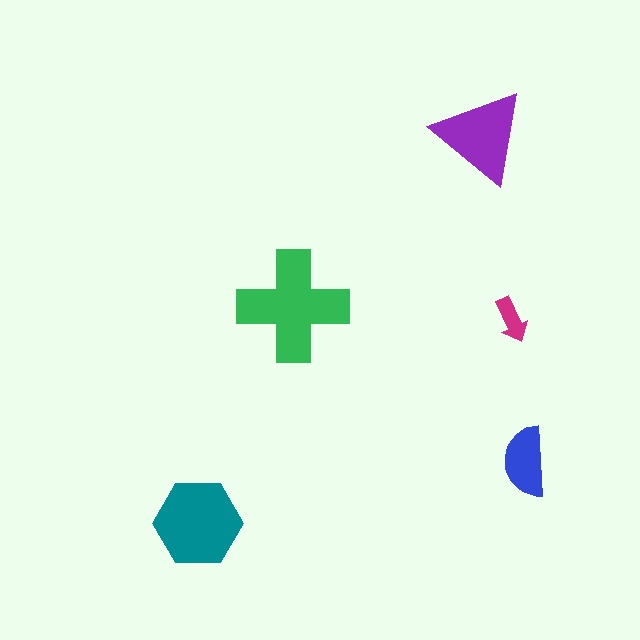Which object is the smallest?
The magenta arrow.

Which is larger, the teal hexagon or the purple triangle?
The teal hexagon.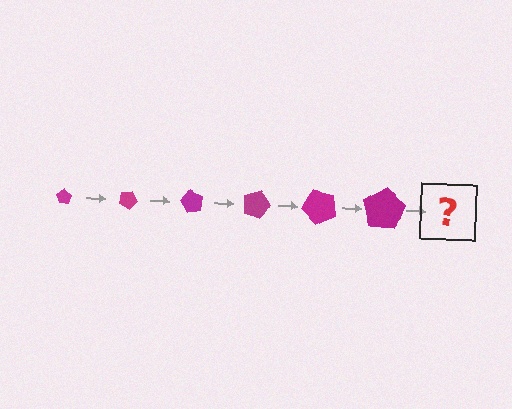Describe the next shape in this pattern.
It should be a pentagon, larger than the previous one and rotated 180 degrees from the start.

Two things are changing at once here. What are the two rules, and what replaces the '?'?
The two rules are that the pentagon grows larger each step and it rotates 30 degrees each step. The '?' should be a pentagon, larger than the previous one and rotated 180 degrees from the start.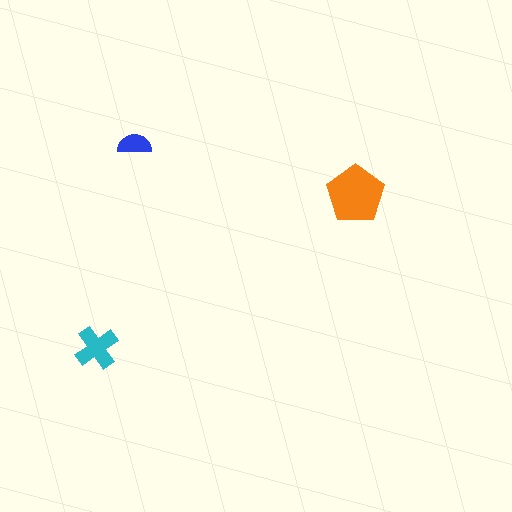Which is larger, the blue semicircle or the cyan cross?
The cyan cross.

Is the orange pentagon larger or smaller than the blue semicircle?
Larger.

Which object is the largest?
The orange pentagon.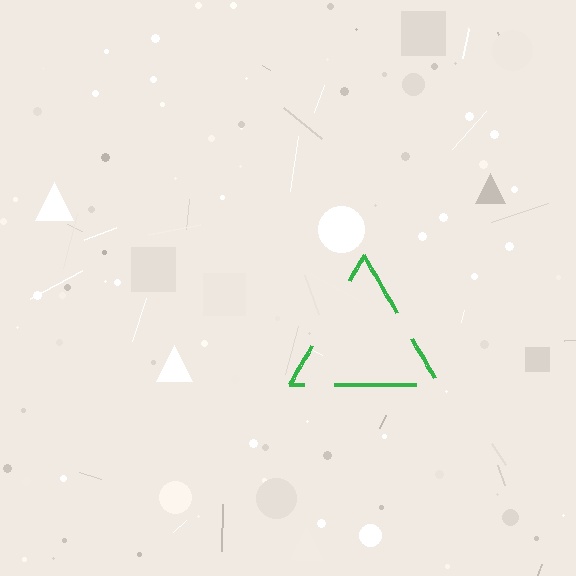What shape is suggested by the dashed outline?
The dashed outline suggests a triangle.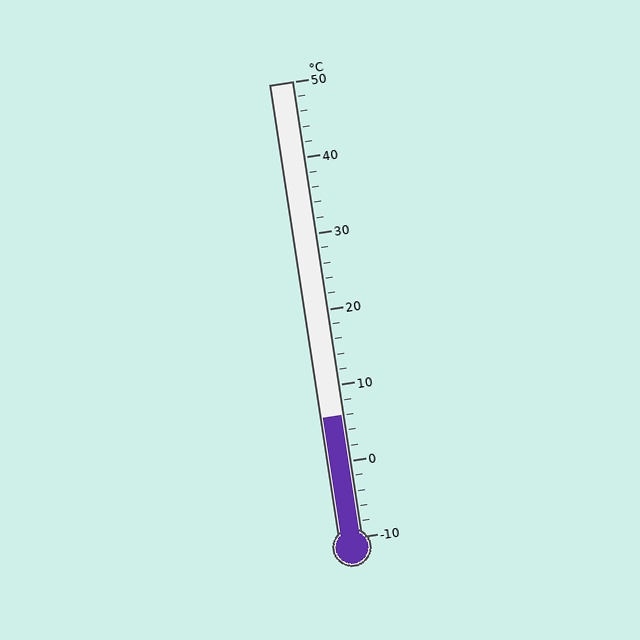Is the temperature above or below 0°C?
The temperature is above 0°C.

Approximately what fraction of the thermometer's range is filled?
The thermometer is filled to approximately 25% of its range.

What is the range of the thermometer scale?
The thermometer scale ranges from -10°C to 50°C.